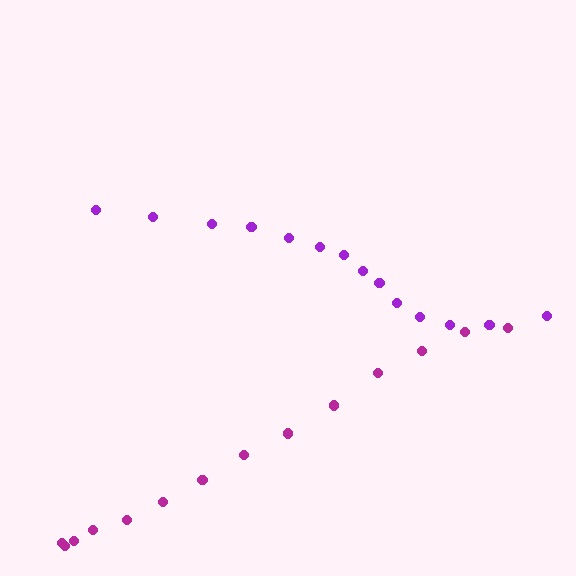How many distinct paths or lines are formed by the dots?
There are 2 distinct paths.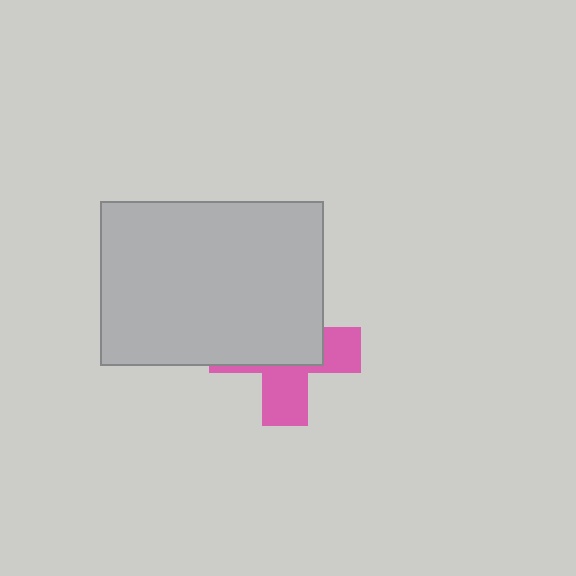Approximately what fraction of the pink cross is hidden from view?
Roughly 57% of the pink cross is hidden behind the light gray rectangle.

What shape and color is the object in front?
The object in front is a light gray rectangle.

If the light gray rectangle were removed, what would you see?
You would see the complete pink cross.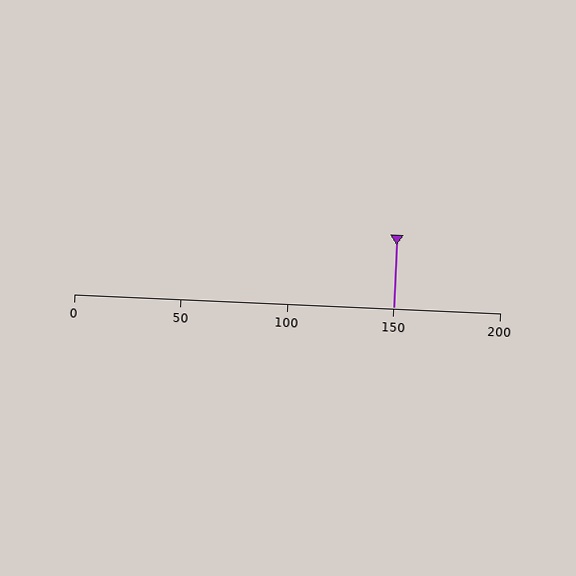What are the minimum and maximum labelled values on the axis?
The axis runs from 0 to 200.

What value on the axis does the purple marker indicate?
The marker indicates approximately 150.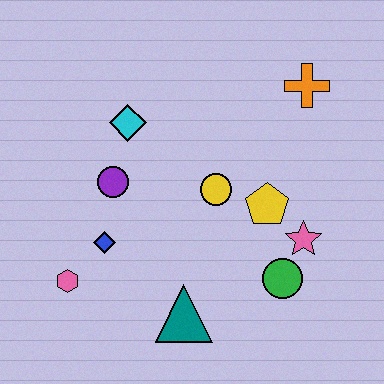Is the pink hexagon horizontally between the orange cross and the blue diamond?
No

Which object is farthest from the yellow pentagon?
The pink hexagon is farthest from the yellow pentagon.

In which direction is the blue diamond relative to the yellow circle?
The blue diamond is to the left of the yellow circle.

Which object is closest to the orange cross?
The yellow pentagon is closest to the orange cross.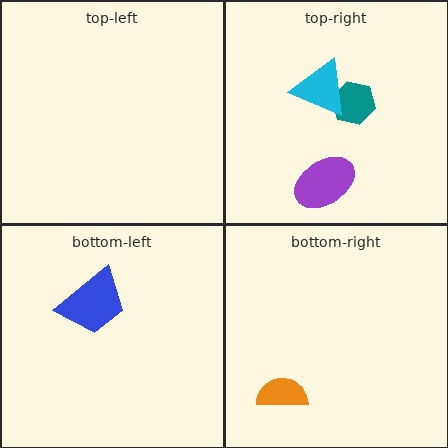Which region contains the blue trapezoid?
The bottom-left region.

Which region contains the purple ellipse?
The top-right region.